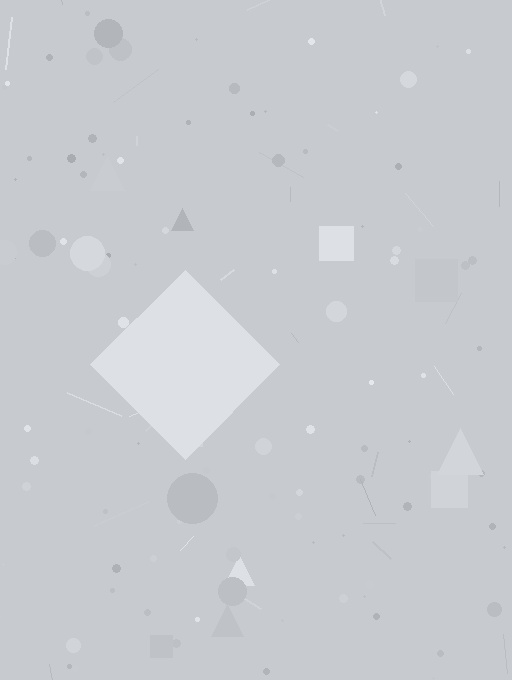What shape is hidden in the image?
A diamond is hidden in the image.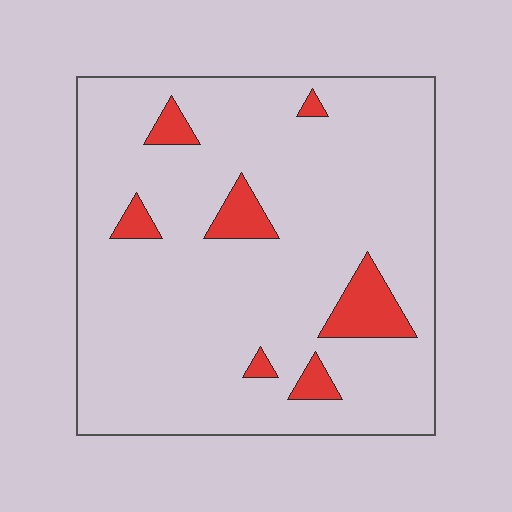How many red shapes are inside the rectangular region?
7.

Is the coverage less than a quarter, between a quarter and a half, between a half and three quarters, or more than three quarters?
Less than a quarter.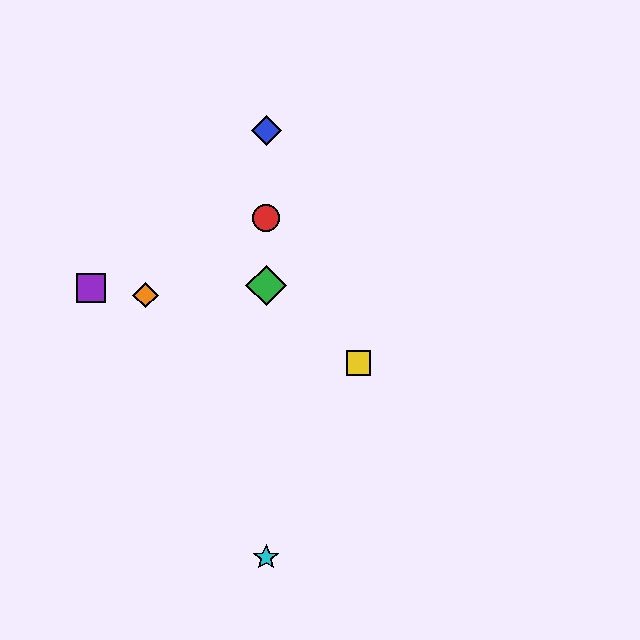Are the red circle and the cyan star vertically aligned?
Yes, both are at x≈266.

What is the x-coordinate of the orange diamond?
The orange diamond is at x≈145.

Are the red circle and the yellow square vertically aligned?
No, the red circle is at x≈266 and the yellow square is at x≈358.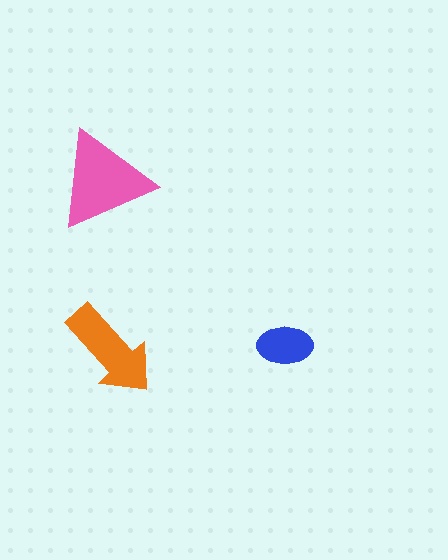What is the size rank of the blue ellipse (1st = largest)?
3rd.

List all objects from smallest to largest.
The blue ellipse, the orange arrow, the pink triangle.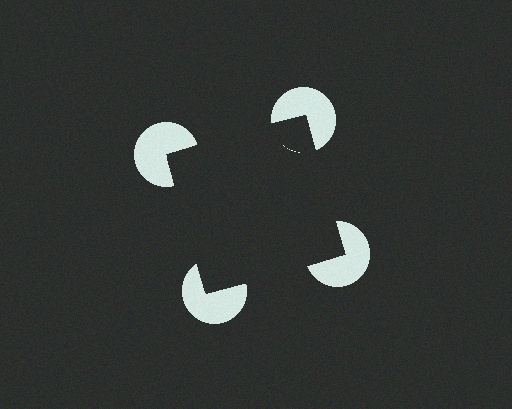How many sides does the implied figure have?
4 sides.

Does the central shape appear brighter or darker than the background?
It typically appears slightly darker than the background, even though no actual brightness change is drawn.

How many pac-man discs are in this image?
There are 4 — one at each vertex of the illusory square.